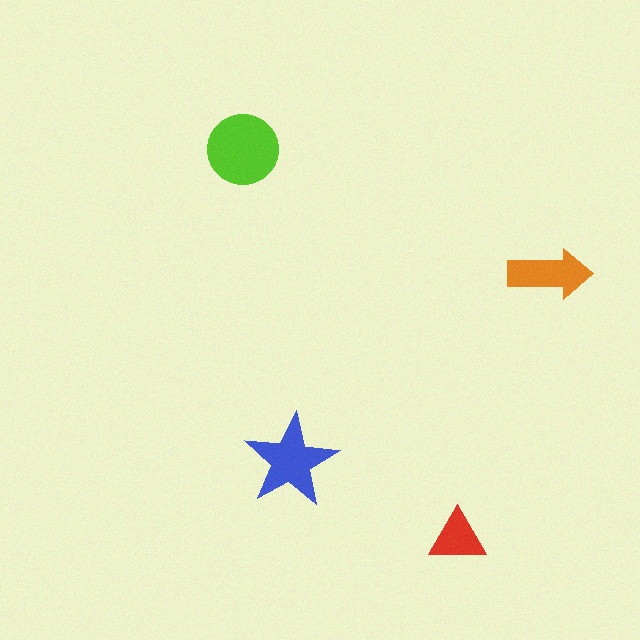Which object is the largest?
The lime circle.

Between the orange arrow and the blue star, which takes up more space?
The blue star.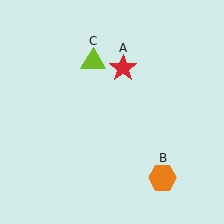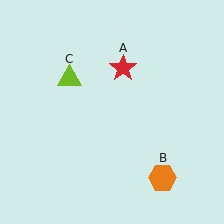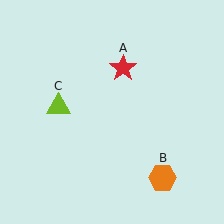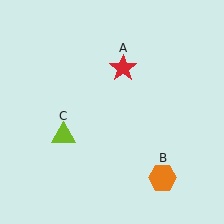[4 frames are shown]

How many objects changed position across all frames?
1 object changed position: lime triangle (object C).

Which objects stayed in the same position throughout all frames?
Red star (object A) and orange hexagon (object B) remained stationary.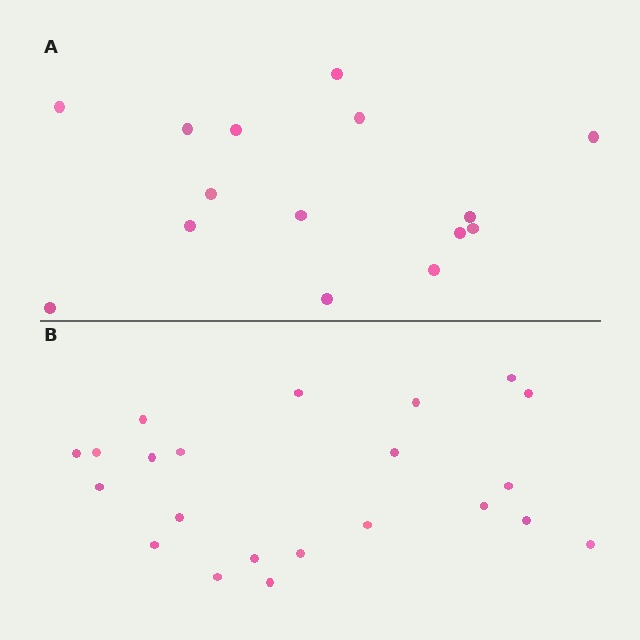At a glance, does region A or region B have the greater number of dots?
Region B (the bottom region) has more dots.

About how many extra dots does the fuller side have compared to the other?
Region B has roughly 8 or so more dots than region A.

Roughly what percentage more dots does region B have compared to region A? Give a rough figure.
About 45% more.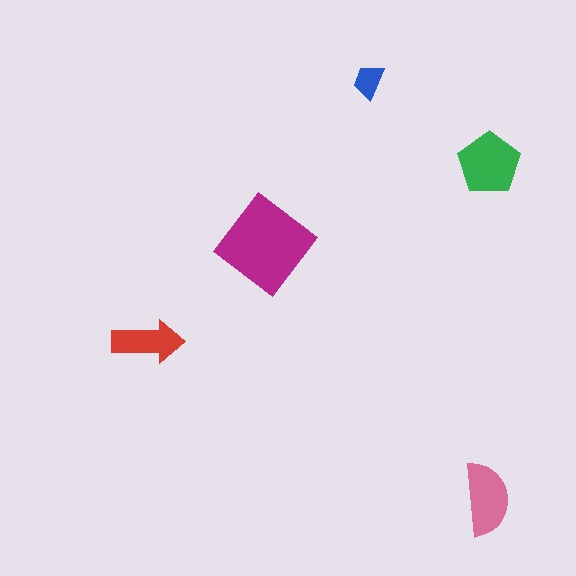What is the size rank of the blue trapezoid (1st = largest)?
5th.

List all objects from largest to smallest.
The magenta diamond, the green pentagon, the pink semicircle, the red arrow, the blue trapezoid.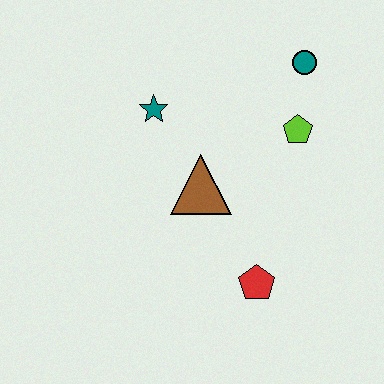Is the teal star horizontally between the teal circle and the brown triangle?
No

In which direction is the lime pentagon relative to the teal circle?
The lime pentagon is below the teal circle.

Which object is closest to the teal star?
The brown triangle is closest to the teal star.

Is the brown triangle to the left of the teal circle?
Yes